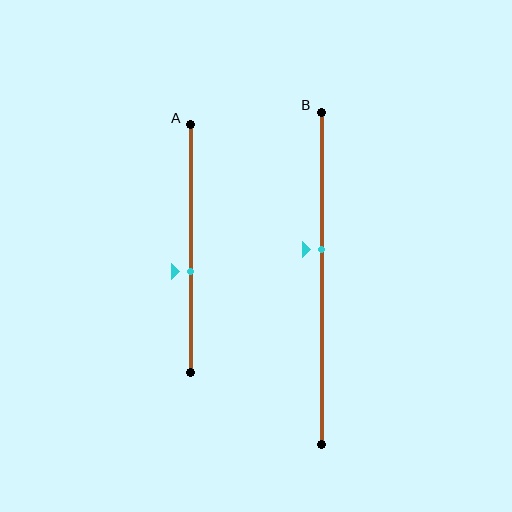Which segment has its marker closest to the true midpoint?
Segment B has its marker closest to the true midpoint.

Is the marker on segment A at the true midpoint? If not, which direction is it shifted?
No, the marker on segment A is shifted downward by about 9% of the segment length.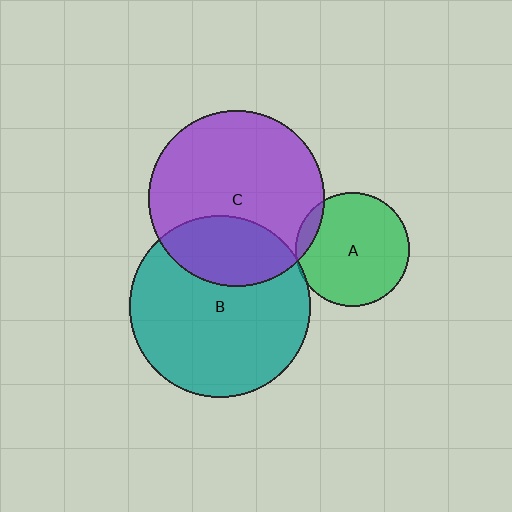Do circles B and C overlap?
Yes.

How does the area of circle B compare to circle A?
Approximately 2.5 times.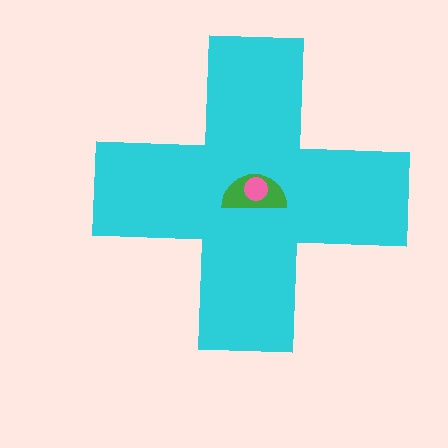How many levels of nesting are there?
3.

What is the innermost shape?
The pink circle.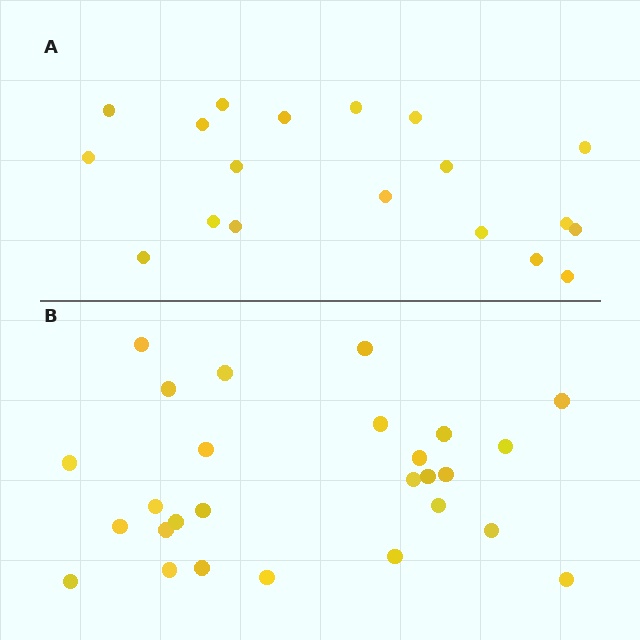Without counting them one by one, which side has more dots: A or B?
Region B (the bottom region) has more dots.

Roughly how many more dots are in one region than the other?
Region B has roughly 8 or so more dots than region A.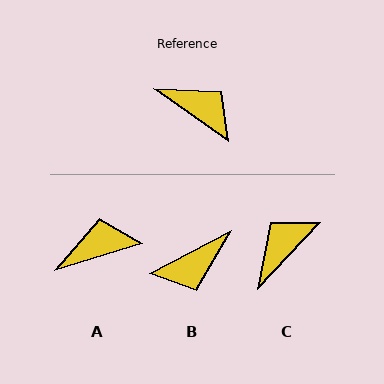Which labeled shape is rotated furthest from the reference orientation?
B, about 117 degrees away.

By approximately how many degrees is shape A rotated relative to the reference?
Approximately 52 degrees counter-clockwise.